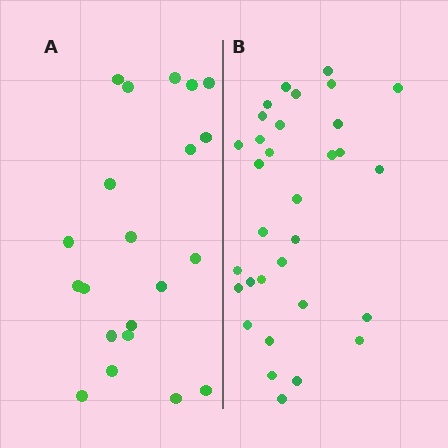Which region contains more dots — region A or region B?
Region B (the right region) has more dots.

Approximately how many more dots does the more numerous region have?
Region B has roughly 12 or so more dots than region A.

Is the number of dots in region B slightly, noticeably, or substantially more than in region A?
Region B has substantially more. The ratio is roughly 1.5 to 1.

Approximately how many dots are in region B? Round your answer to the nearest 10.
About 30 dots. (The exact count is 32, which rounds to 30.)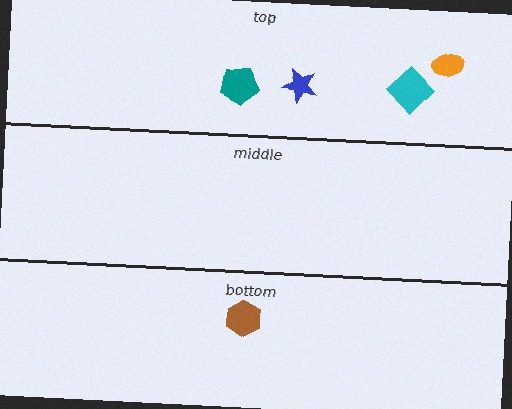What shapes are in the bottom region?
The brown hexagon.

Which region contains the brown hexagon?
The bottom region.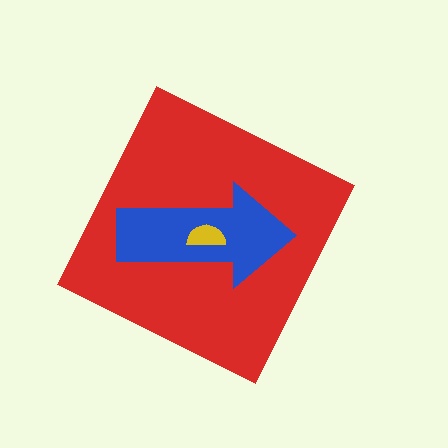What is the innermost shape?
The yellow semicircle.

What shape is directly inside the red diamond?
The blue arrow.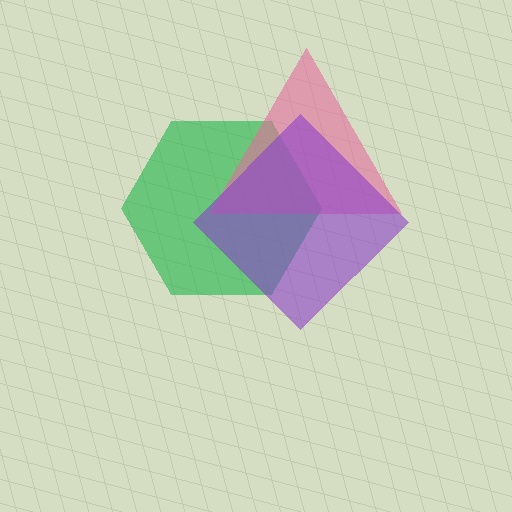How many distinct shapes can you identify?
There are 3 distinct shapes: a green hexagon, a pink triangle, a purple diamond.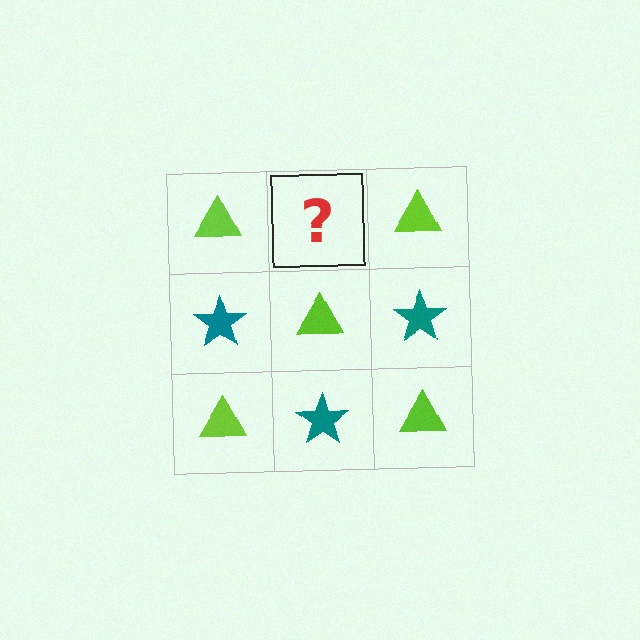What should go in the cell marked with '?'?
The missing cell should contain a teal star.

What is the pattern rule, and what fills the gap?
The rule is that it alternates lime triangle and teal star in a checkerboard pattern. The gap should be filled with a teal star.